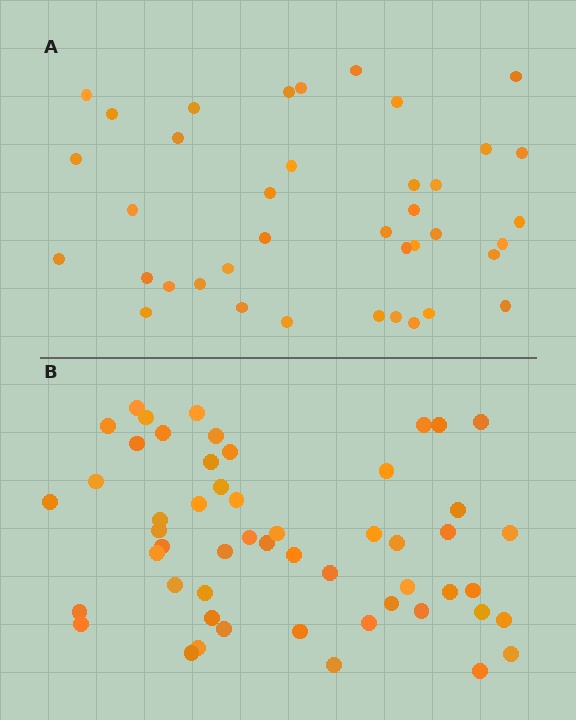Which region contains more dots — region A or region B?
Region B (the bottom region) has more dots.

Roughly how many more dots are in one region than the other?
Region B has approximately 15 more dots than region A.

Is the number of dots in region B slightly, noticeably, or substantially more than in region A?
Region B has noticeably more, but not dramatically so. The ratio is roughly 1.4 to 1.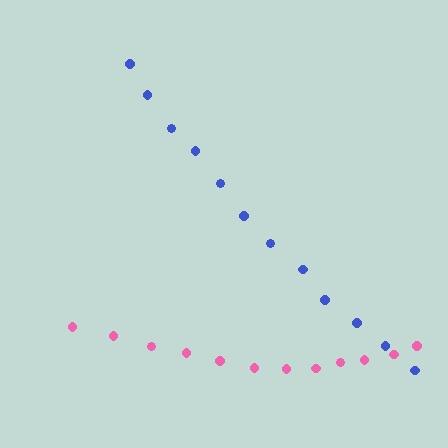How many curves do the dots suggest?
There are 2 distinct paths.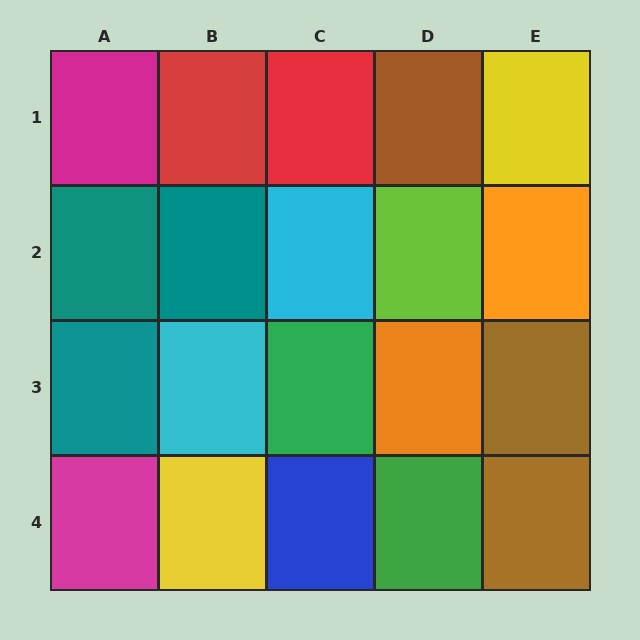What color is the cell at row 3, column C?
Green.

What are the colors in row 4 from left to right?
Magenta, yellow, blue, green, brown.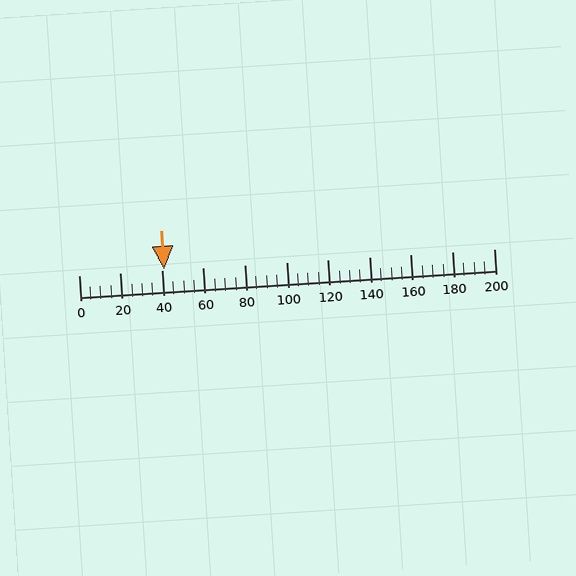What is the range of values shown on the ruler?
The ruler shows values from 0 to 200.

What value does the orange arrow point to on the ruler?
The orange arrow points to approximately 41.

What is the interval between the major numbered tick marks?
The major tick marks are spaced 20 units apart.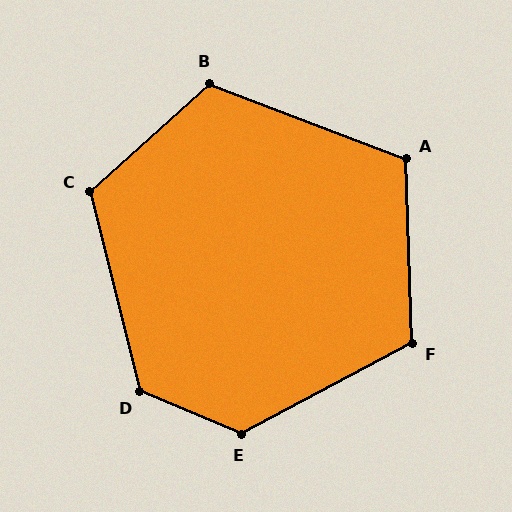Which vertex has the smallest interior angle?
A, at approximately 113 degrees.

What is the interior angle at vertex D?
Approximately 127 degrees (obtuse).